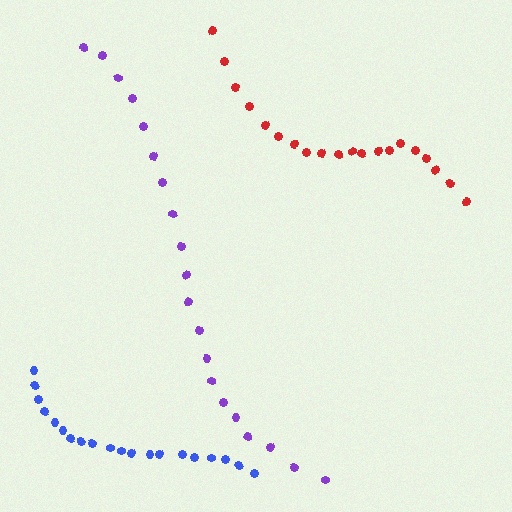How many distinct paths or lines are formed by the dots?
There are 3 distinct paths.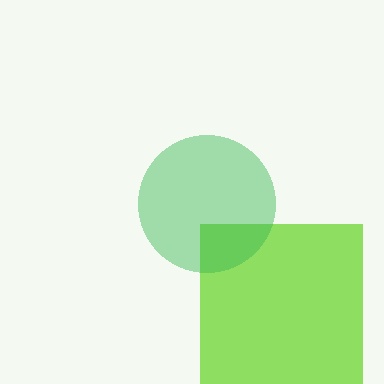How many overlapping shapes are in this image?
There are 2 overlapping shapes in the image.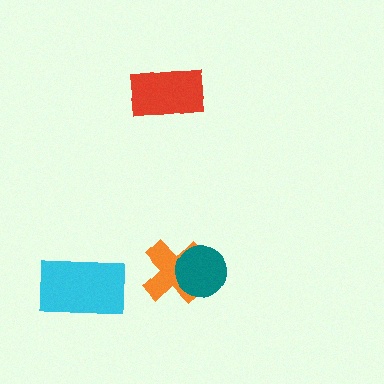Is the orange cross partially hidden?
Yes, it is partially covered by another shape.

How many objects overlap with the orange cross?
1 object overlaps with the orange cross.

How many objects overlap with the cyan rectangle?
0 objects overlap with the cyan rectangle.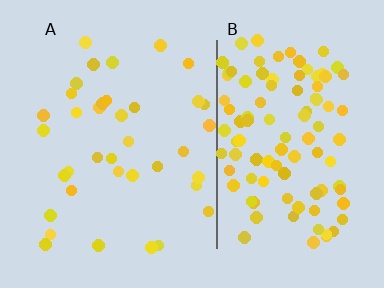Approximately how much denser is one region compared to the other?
Approximately 2.9× — region B over region A.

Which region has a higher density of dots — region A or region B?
B (the right).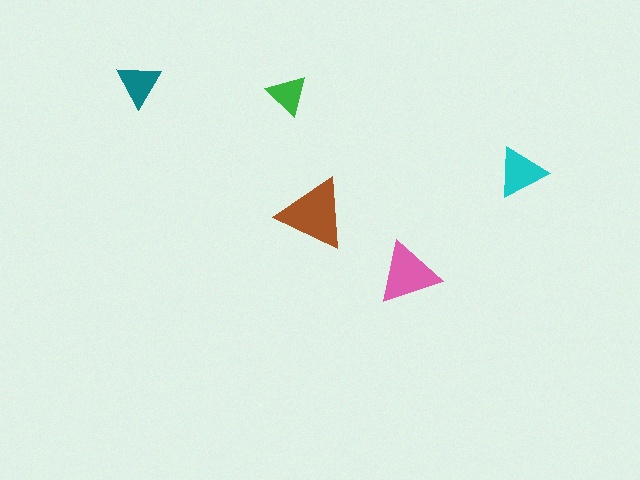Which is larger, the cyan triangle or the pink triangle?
The pink one.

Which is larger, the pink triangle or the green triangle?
The pink one.